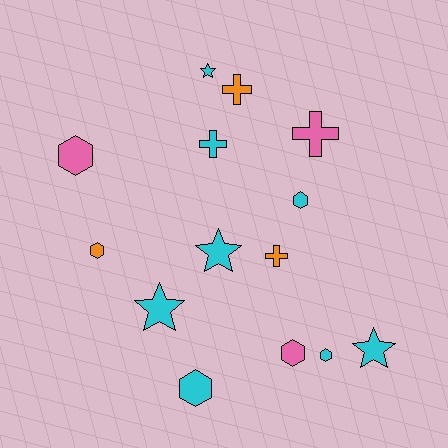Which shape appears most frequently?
Hexagon, with 6 objects.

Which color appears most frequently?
Cyan, with 8 objects.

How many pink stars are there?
There are no pink stars.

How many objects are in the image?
There are 14 objects.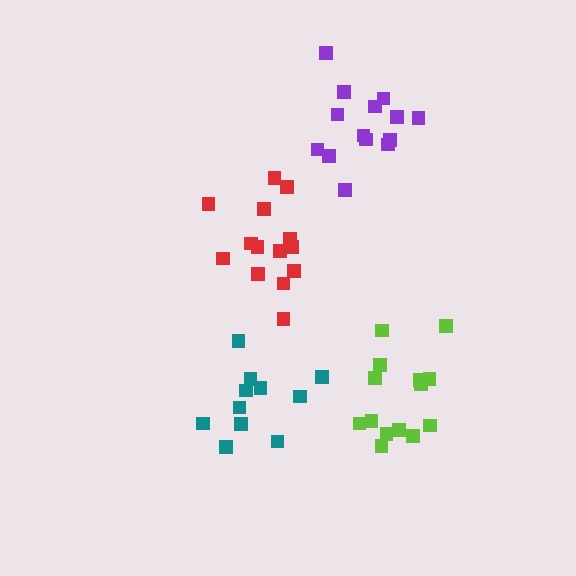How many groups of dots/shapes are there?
There are 4 groups.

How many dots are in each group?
Group 1: 14 dots, Group 2: 14 dots, Group 3: 11 dots, Group 4: 14 dots (53 total).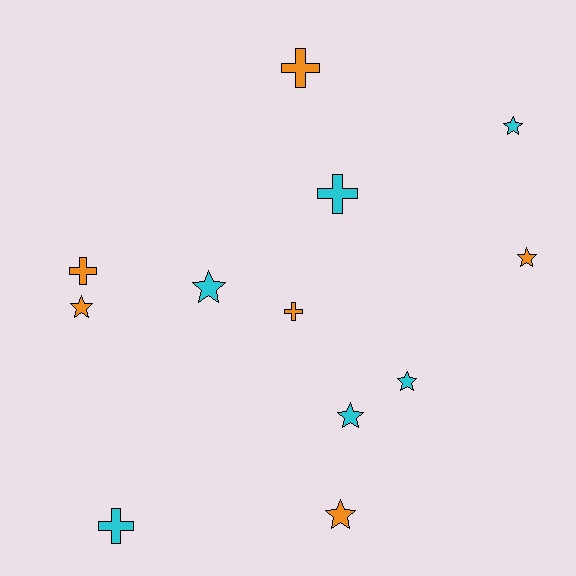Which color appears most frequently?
Orange, with 6 objects.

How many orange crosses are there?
There are 3 orange crosses.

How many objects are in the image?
There are 12 objects.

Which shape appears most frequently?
Star, with 7 objects.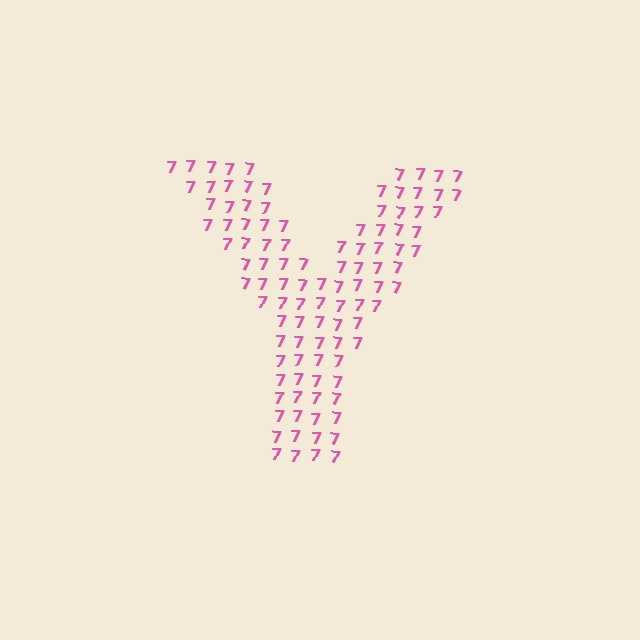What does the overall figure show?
The overall figure shows the letter Y.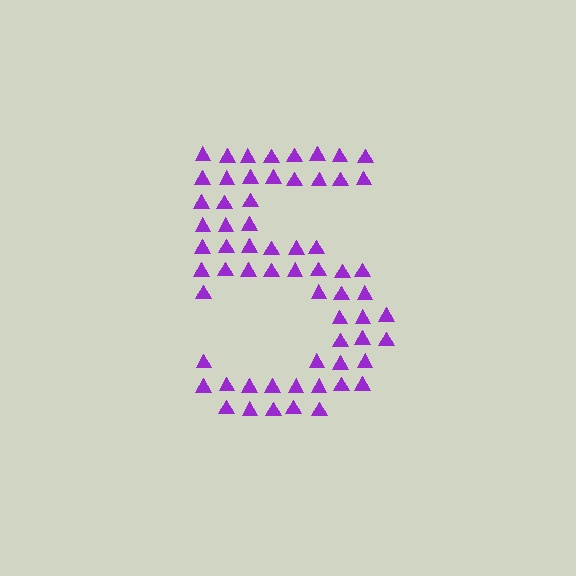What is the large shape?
The large shape is the digit 5.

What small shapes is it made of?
It is made of small triangles.